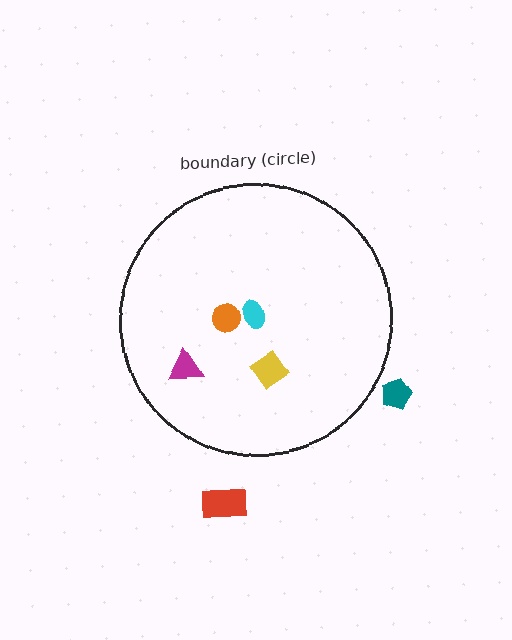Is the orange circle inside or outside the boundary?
Inside.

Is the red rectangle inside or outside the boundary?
Outside.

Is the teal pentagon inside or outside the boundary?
Outside.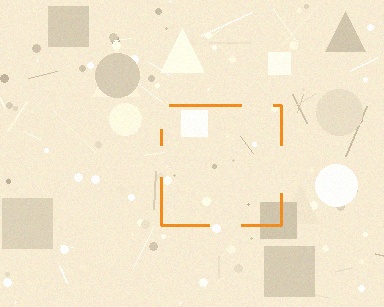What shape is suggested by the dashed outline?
The dashed outline suggests a square.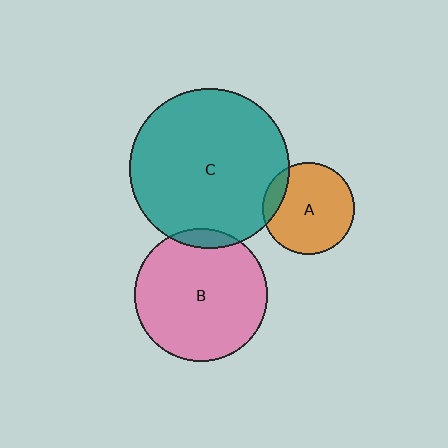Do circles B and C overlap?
Yes.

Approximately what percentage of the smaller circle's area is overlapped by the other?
Approximately 5%.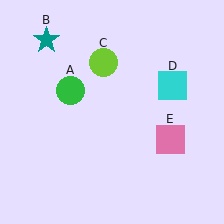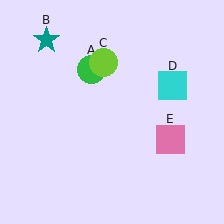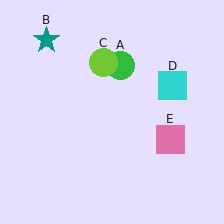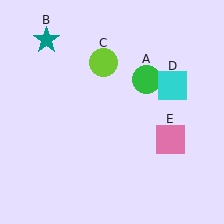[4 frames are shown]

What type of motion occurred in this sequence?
The green circle (object A) rotated clockwise around the center of the scene.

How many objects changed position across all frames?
1 object changed position: green circle (object A).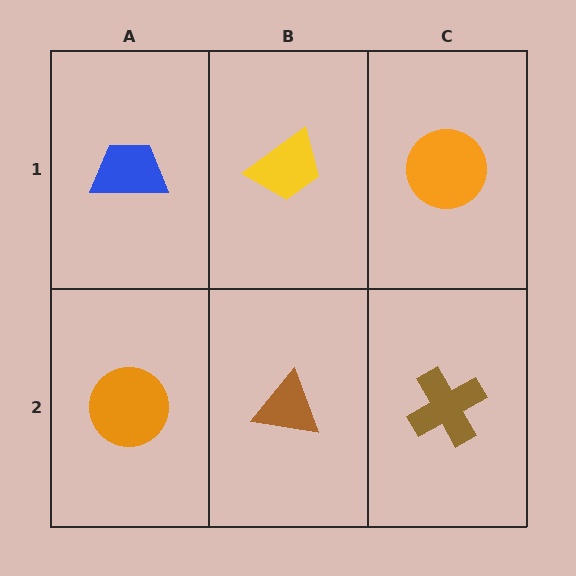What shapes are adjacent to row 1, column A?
An orange circle (row 2, column A), a yellow trapezoid (row 1, column B).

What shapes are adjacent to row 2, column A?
A blue trapezoid (row 1, column A), a brown triangle (row 2, column B).